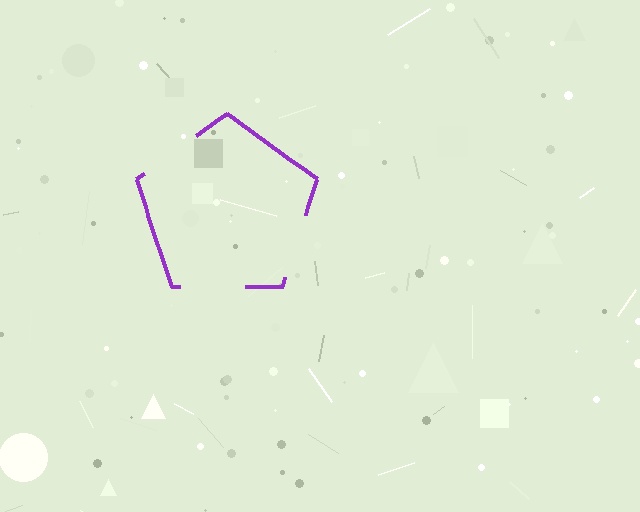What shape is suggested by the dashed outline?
The dashed outline suggests a pentagon.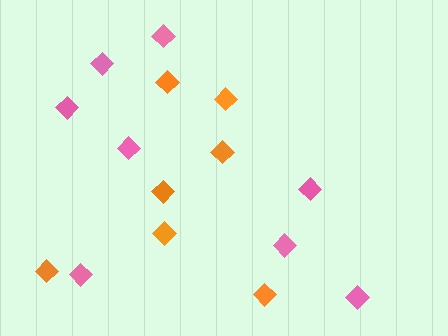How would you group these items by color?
There are 2 groups: one group of orange diamonds (7) and one group of pink diamonds (8).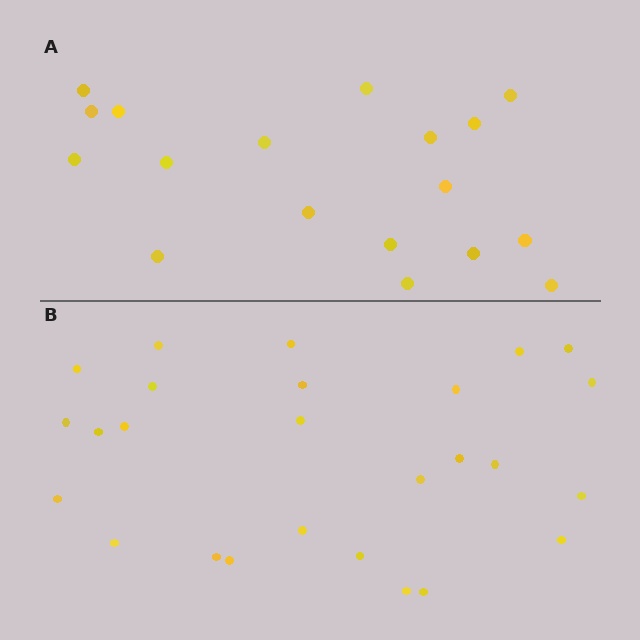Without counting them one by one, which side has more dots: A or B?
Region B (the bottom region) has more dots.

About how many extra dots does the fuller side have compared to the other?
Region B has roughly 8 or so more dots than region A.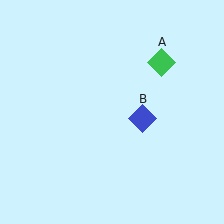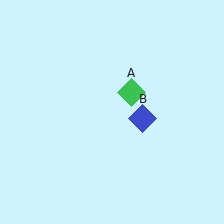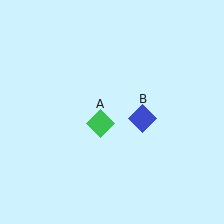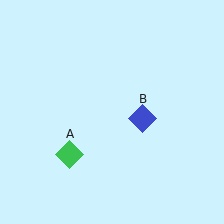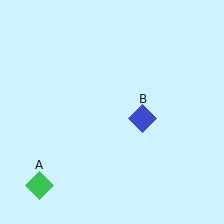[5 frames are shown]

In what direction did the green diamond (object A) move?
The green diamond (object A) moved down and to the left.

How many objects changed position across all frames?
1 object changed position: green diamond (object A).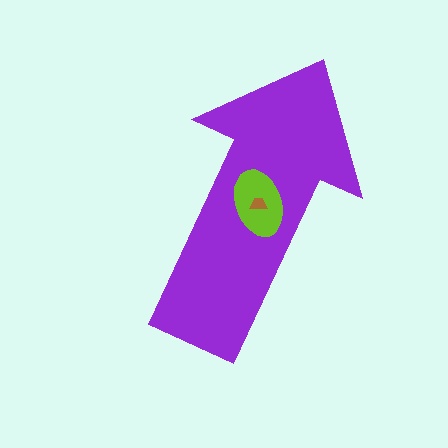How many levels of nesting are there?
3.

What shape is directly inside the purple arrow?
The lime ellipse.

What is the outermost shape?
The purple arrow.